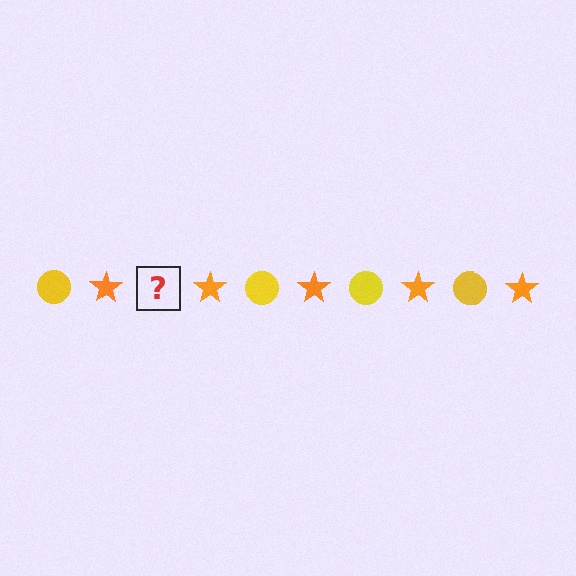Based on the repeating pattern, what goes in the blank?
The blank should be a yellow circle.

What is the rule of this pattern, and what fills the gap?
The rule is that the pattern alternates between yellow circle and orange star. The gap should be filled with a yellow circle.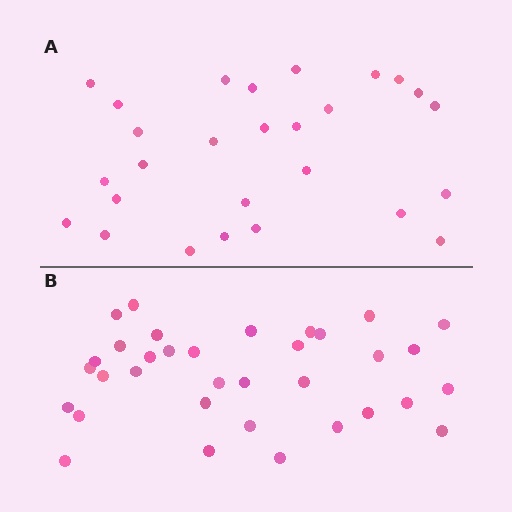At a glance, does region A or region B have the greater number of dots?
Region B (the bottom region) has more dots.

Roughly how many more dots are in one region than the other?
Region B has roughly 8 or so more dots than region A.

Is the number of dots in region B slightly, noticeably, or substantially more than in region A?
Region B has noticeably more, but not dramatically so. The ratio is roughly 1.3 to 1.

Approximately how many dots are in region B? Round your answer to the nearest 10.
About 30 dots. (The exact count is 34, which rounds to 30.)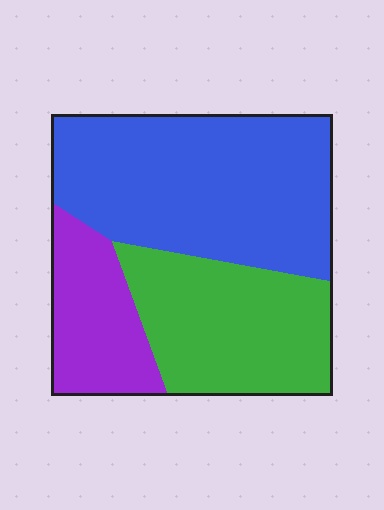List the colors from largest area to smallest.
From largest to smallest: blue, green, purple.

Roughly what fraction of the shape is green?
Green takes up about one third (1/3) of the shape.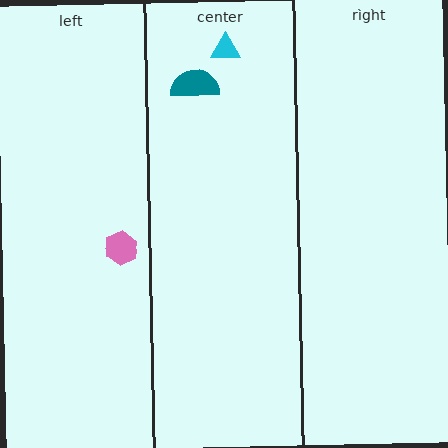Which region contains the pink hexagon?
The left region.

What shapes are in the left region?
The pink hexagon.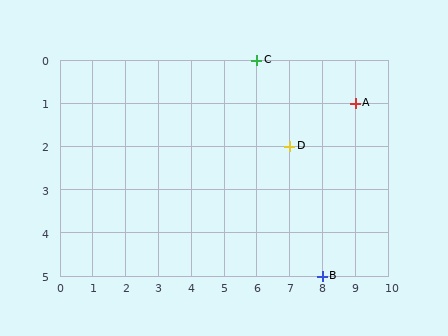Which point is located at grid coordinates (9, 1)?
Point A is at (9, 1).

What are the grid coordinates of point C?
Point C is at grid coordinates (6, 0).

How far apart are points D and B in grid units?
Points D and B are 1 column and 3 rows apart (about 3.2 grid units diagonally).